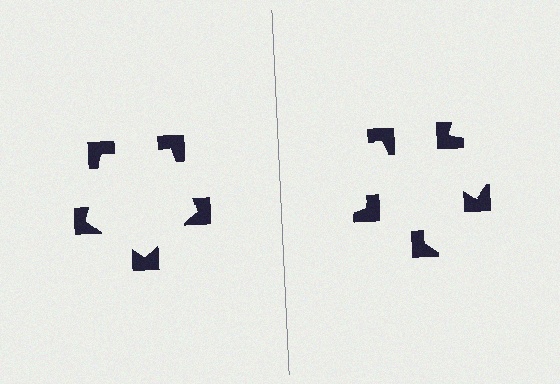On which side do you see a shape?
An illusory pentagon appears on the left side. On the right side the wedge cuts are rotated, so no coherent shape forms.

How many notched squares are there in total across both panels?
10 — 5 on each side.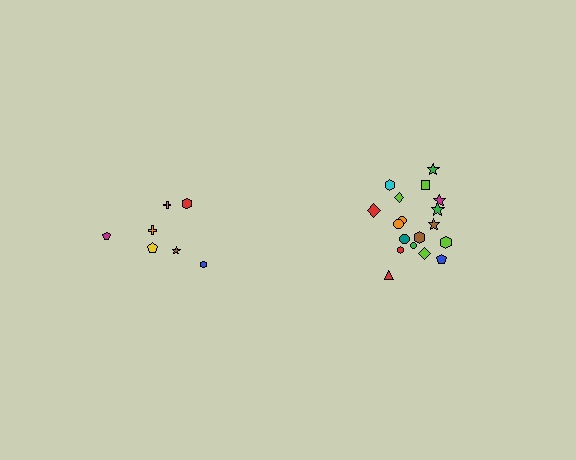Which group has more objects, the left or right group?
The right group.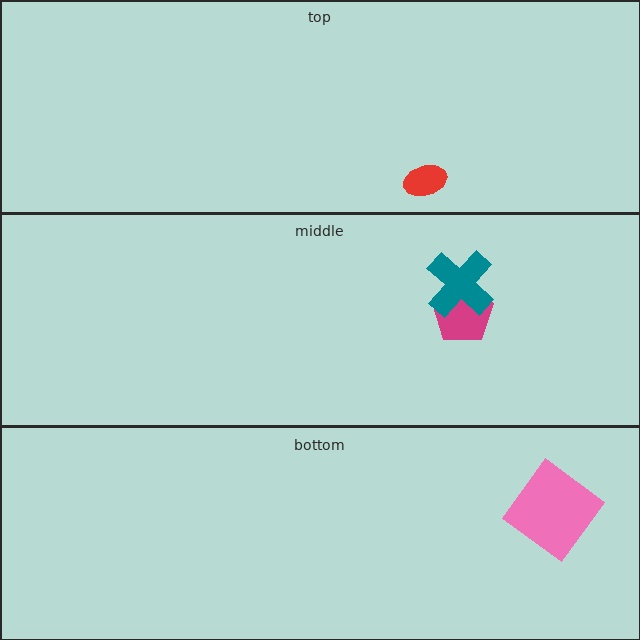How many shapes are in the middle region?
2.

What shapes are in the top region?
The red ellipse.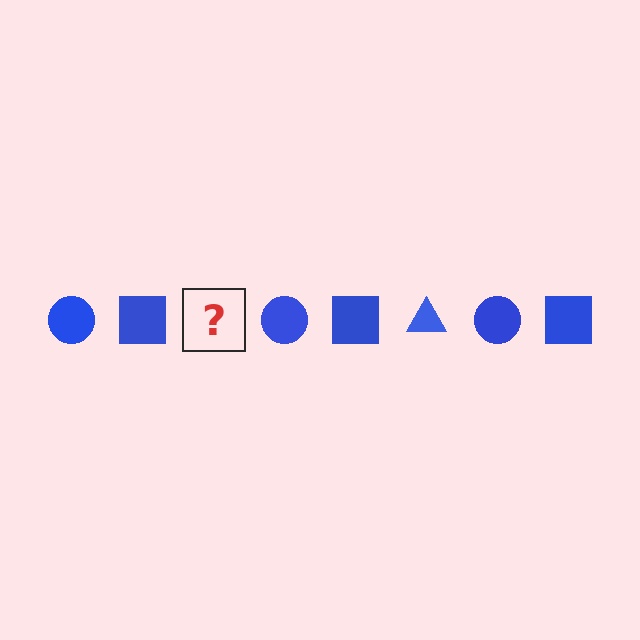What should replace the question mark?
The question mark should be replaced with a blue triangle.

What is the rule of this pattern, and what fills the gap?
The rule is that the pattern cycles through circle, square, triangle shapes in blue. The gap should be filled with a blue triangle.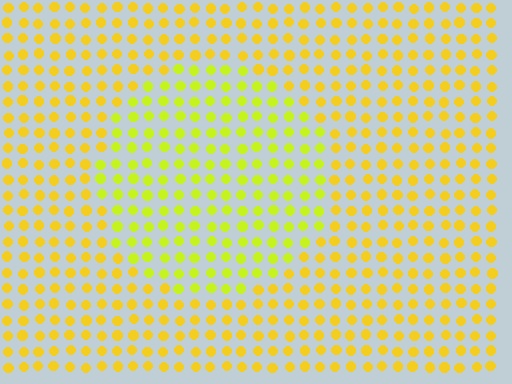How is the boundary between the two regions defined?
The boundary is defined purely by a slight shift in hue (about 24 degrees). Spacing, size, and orientation are identical on both sides.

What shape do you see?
I see a circle.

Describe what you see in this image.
The image is filled with small yellow elements in a uniform arrangement. A circle-shaped region is visible where the elements are tinted to a slightly different hue, forming a subtle color boundary.